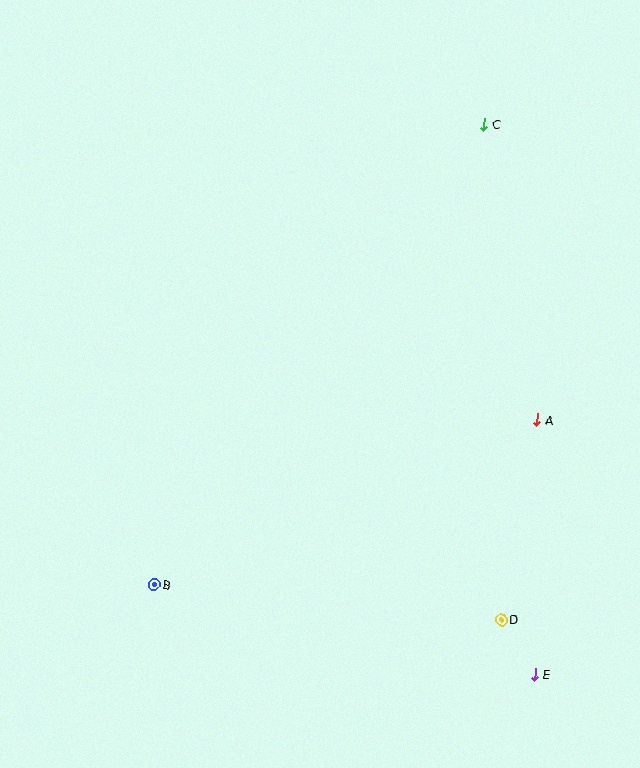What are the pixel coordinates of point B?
Point B is at (154, 585).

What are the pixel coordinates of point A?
Point A is at (537, 420).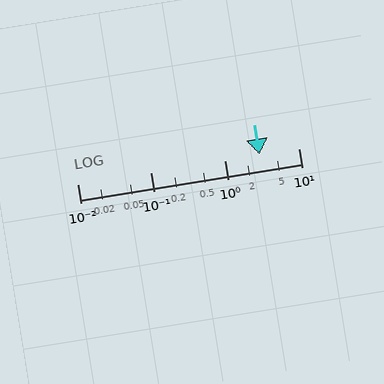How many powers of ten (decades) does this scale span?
The scale spans 3 decades, from 0.01 to 10.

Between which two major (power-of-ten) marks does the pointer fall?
The pointer is between 1 and 10.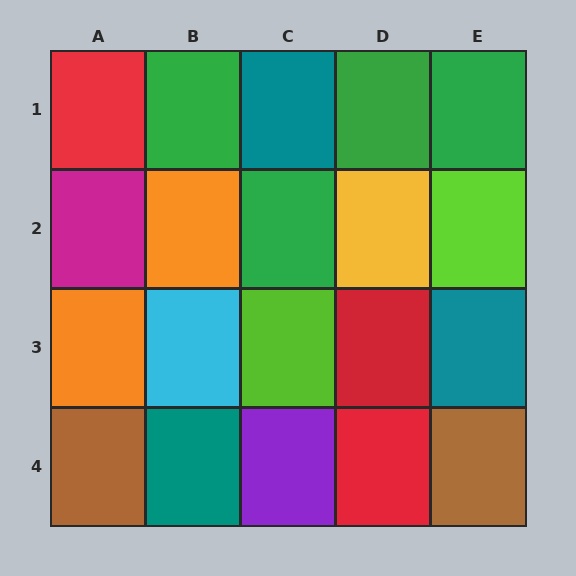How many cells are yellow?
1 cell is yellow.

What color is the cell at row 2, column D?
Yellow.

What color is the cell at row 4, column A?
Brown.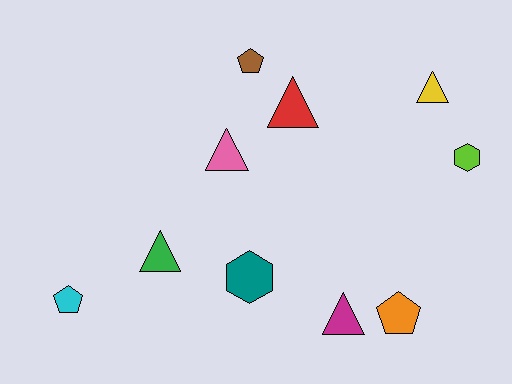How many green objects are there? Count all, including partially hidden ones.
There is 1 green object.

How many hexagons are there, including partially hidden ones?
There are 2 hexagons.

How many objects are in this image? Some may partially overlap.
There are 10 objects.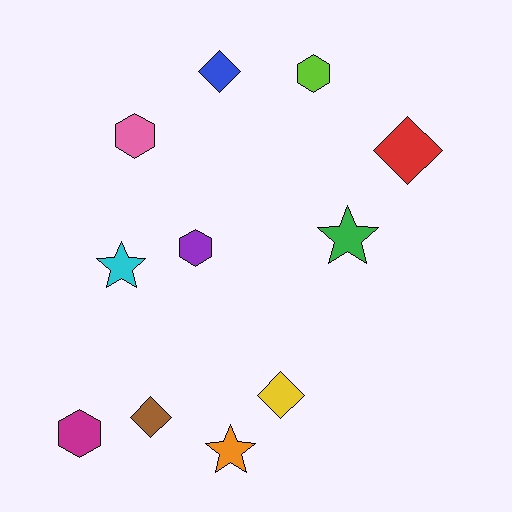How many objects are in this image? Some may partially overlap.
There are 11 objects.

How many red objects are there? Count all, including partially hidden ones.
There is 1 red object.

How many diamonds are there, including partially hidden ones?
There are 4 diamonds.